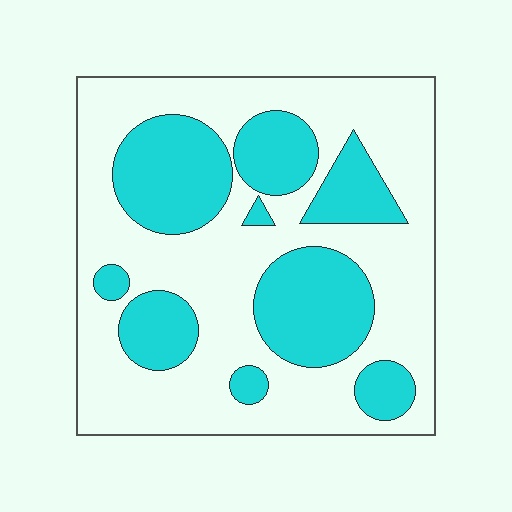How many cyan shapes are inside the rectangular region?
9.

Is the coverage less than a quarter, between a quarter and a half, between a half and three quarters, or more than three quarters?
Between a quarter and a half.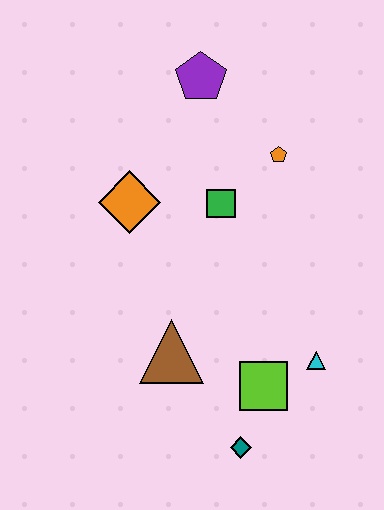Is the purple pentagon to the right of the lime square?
No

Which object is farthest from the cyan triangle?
The purple pentagon is farthest from the cyan triangle.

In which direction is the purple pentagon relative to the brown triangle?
The purple pentagon is above the brown triangle.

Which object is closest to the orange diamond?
The green square is closest to the orange diamond.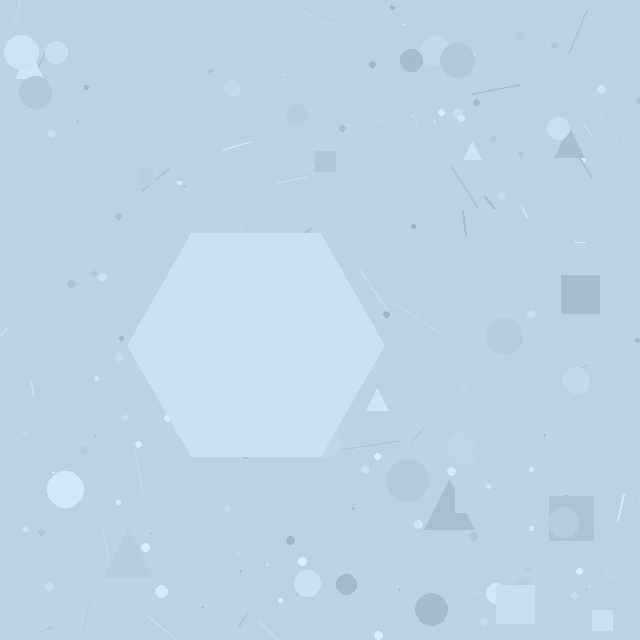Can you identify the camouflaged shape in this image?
The camouflaged shape is a hexagon.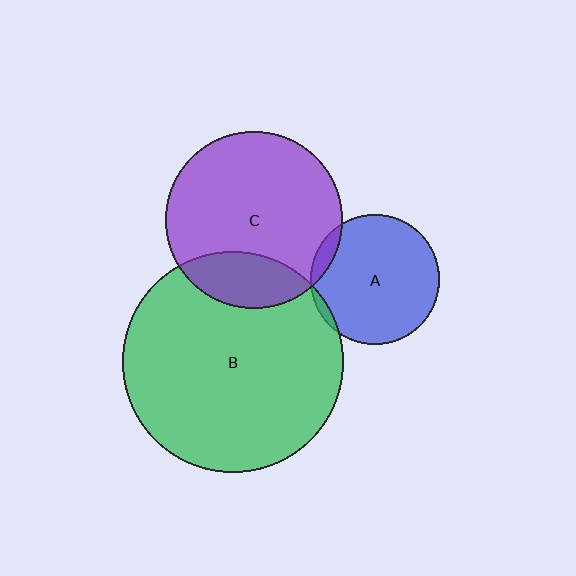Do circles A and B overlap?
Yes.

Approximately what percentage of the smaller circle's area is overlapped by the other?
Approximately 5%.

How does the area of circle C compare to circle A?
Approximately 1.9 times.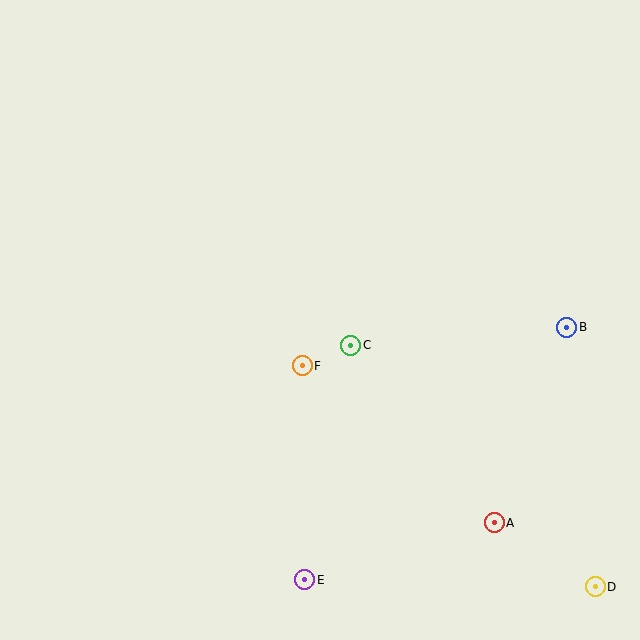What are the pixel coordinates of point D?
Point D is at (595, 587).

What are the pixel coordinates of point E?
Point E is at (305, 580).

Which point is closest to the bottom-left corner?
Point E is closest to the bottom-left corner.